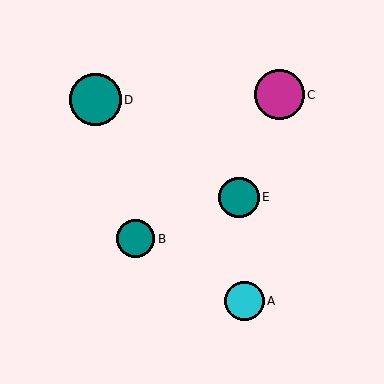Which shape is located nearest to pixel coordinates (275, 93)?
The magenta circle (labeled C) at (279, 95) is nearest to that location.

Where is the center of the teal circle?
The center of the teal circle is at (136, 239).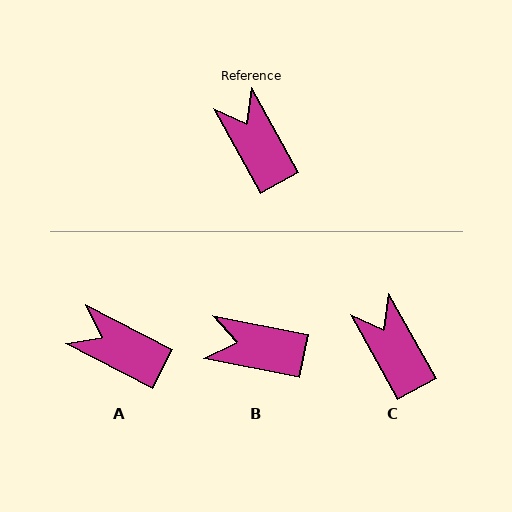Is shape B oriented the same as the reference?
No, it is off by about 49 degrees.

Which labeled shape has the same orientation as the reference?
C.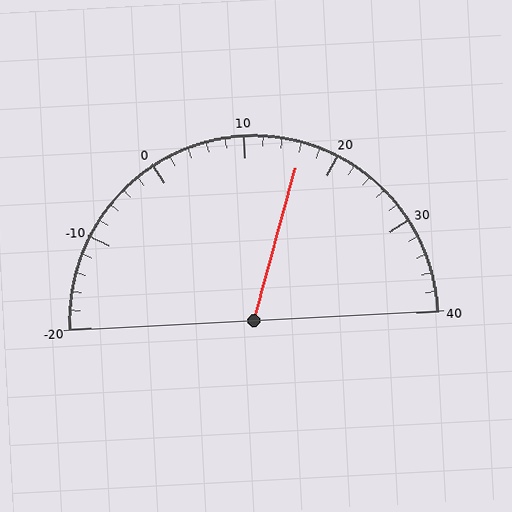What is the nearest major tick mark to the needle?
The nearest major tick mark is 20.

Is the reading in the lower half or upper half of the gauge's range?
The reading is in the upper half of the range (-20 to 40).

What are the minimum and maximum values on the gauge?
The gauge ranges from -20 to 40.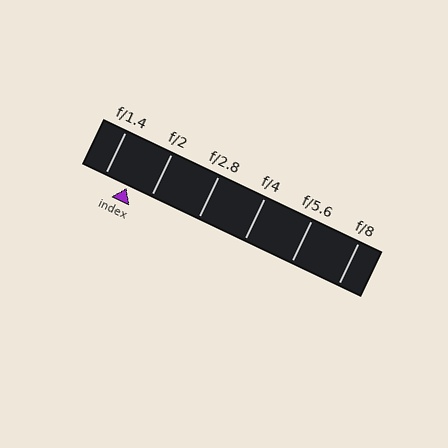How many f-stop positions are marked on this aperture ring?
There are 6 f-stop positions marked.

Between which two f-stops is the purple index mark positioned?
The index mark is between f/1.4 and f/2.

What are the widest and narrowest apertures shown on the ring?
The widest aperture shown is f/1.4 and the narrowest is f/8.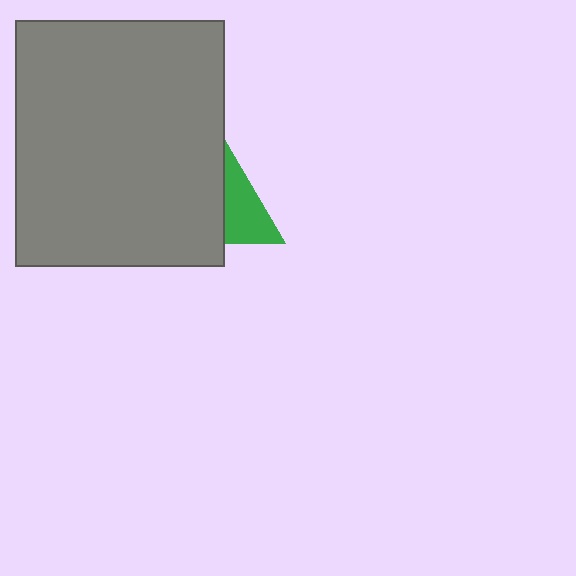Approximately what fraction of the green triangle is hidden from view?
Roughly 51% of the green triangle is hidden behind the gray rectangle.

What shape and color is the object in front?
The object in front is a gray rectangle.